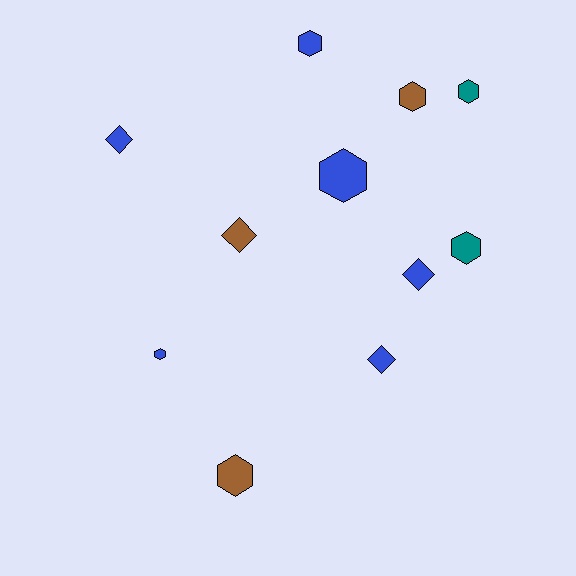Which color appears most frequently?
Blue, with 6 objects.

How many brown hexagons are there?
There are 2 brown hexagons.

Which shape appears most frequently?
Hexagon, with 7 objects.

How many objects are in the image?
There are 11 objects.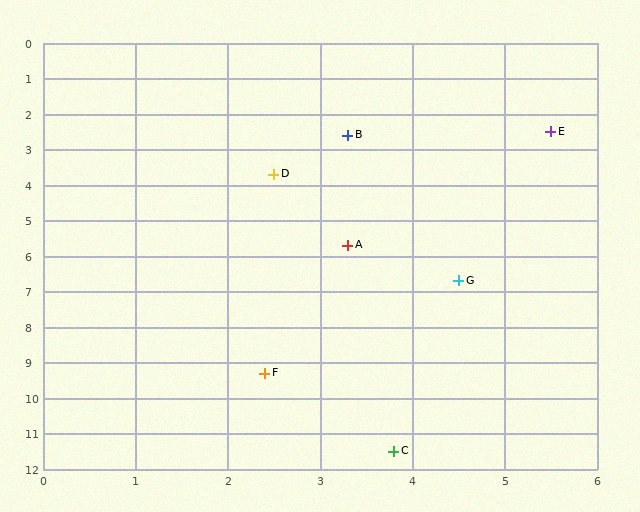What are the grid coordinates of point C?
Point C is at approximately (3.8, 11.5).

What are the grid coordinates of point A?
Point A is at approximately (3.3, 5.7).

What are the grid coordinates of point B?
Point B is at approximately (3.3, 2.6).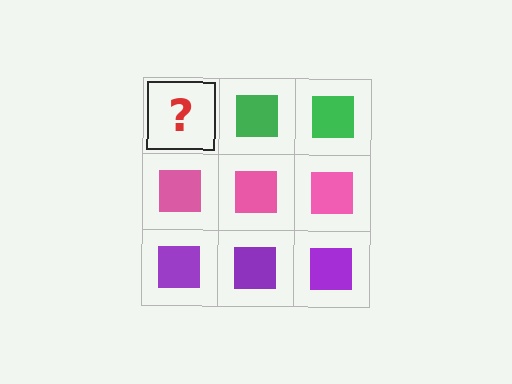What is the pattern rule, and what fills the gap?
The rule is that each row has a consistent color. The gap should be filled with a green square.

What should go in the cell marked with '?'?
The missing cell should contain a green square.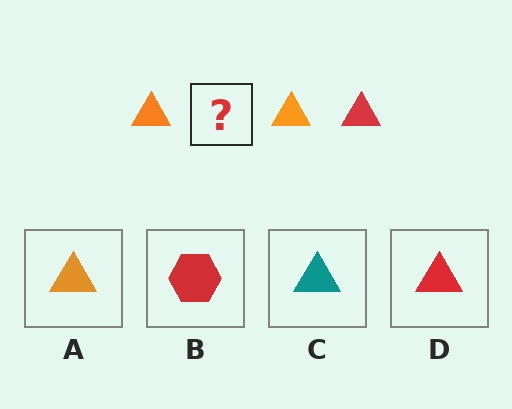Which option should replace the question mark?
Option D.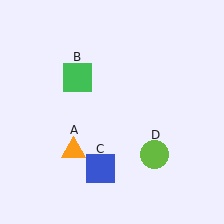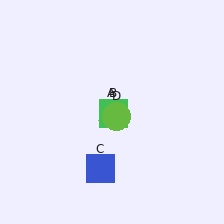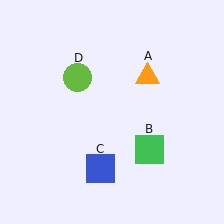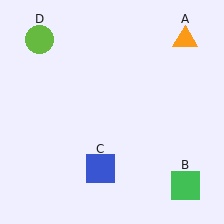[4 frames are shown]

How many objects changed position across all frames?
3 objects changed position: orange triangle (object A), green square (object B), lime circle (object D).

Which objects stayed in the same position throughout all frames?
Blue square (object C) remained stationary.